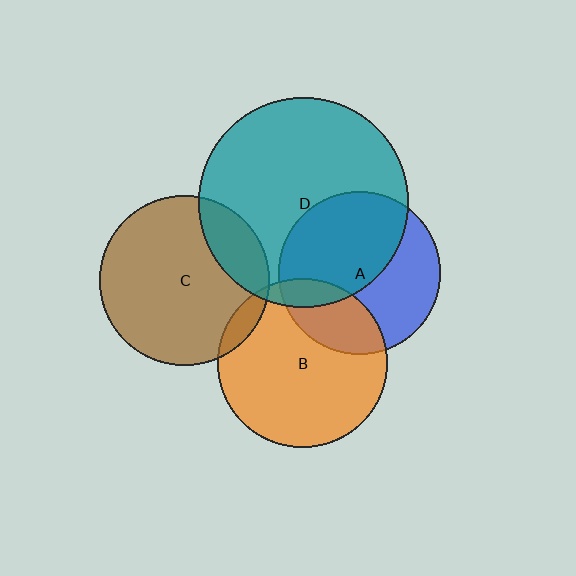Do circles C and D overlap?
Yes.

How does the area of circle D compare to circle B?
Approximately 1.5 times.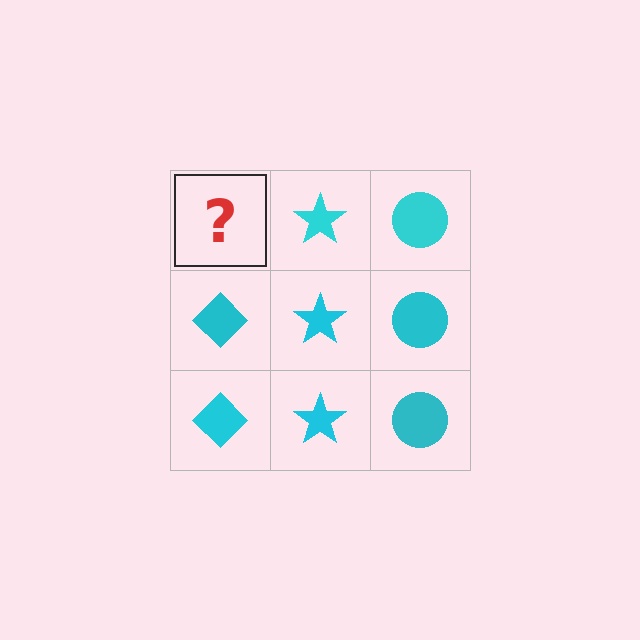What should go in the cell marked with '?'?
The missing cell should contain a cyan diamond.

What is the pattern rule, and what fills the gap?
The rule is that each column has a consistent shape. The gap should be filled with a cyan diamond.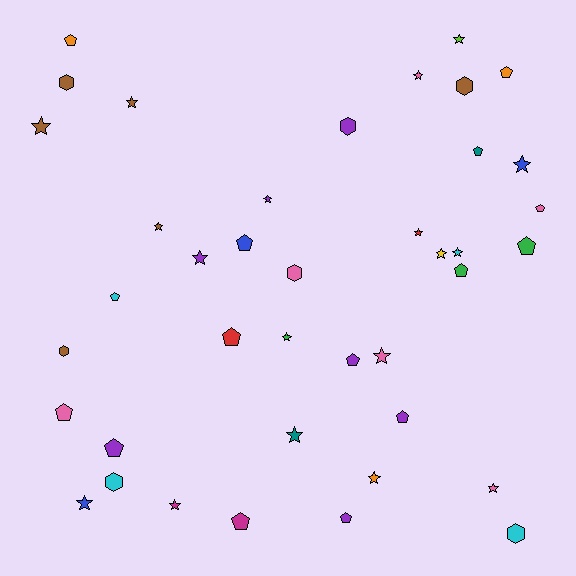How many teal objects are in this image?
There are 2 teal objects.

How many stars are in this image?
There are 18 stars.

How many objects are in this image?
There are 40 objects.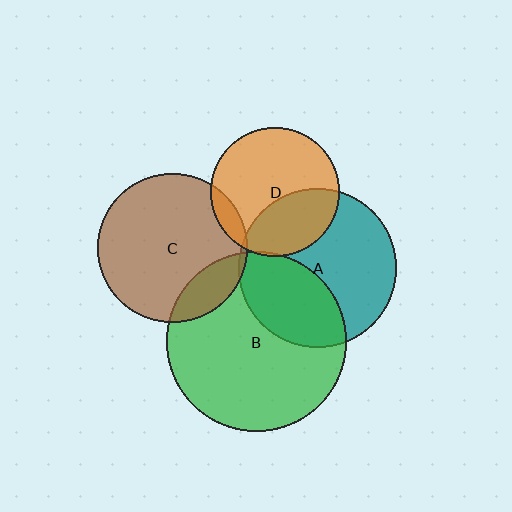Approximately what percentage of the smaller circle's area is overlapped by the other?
Approximately 10%.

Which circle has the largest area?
Circle B (green).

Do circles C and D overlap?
Yes.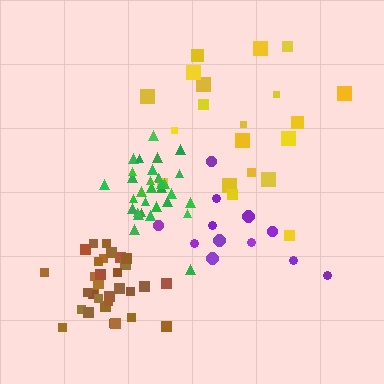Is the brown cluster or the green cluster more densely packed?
Brown.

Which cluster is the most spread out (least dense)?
Purple.